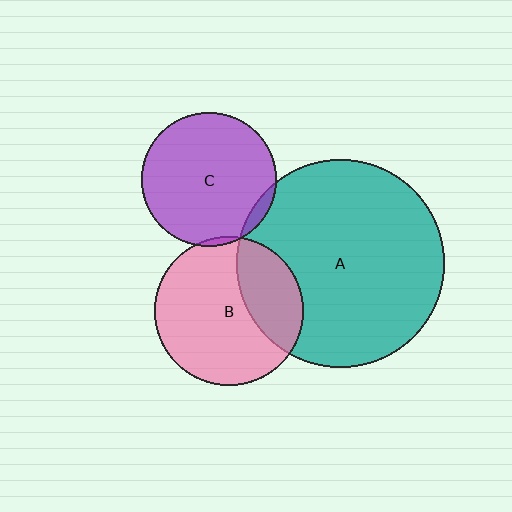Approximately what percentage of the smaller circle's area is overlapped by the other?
Approximately 5%.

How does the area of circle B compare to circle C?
Approximately 1.2 times.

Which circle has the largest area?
Circle A (teal).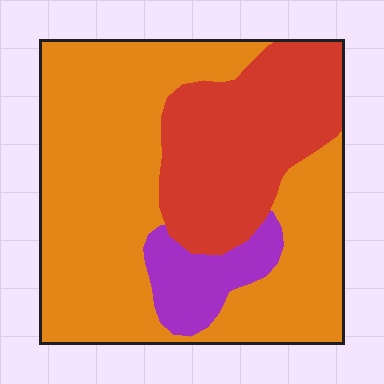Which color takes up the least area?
Purple, at roughly 10%.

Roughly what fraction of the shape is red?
Red covers around 30% of the shape.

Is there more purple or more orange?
Orange.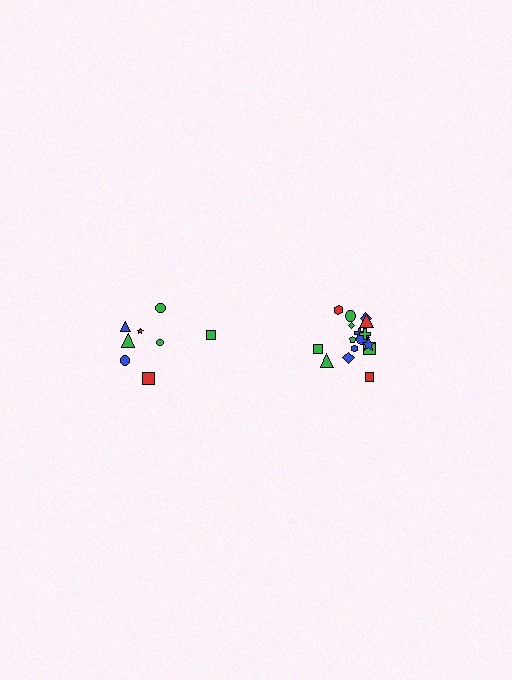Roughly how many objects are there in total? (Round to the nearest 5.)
Roughly 25 objects in total.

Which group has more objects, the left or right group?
The right group.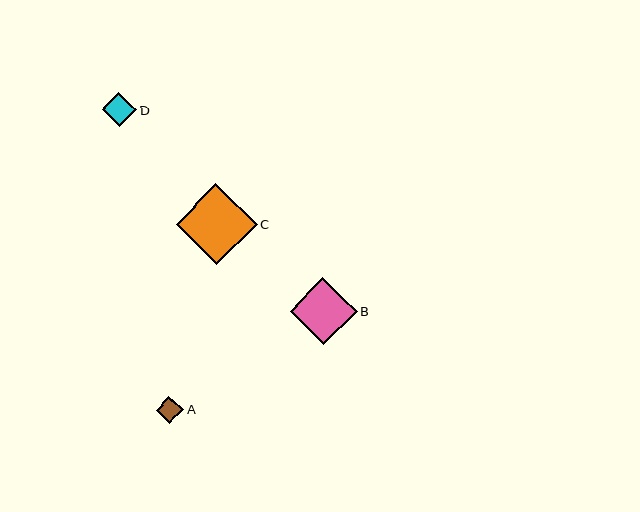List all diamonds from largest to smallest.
From largest to smallest: C, B, D, A.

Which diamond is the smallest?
Diamond A is the smallest with a size of approximately 28 pixels.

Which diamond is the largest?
Diamond C is the largest with a size of approximately 81 pixels.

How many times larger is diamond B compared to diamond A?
Diamond B is approximately 2.4 times the size of diamond A.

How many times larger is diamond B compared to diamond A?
Diamond B is approximately 2.4 times the size of diamond A.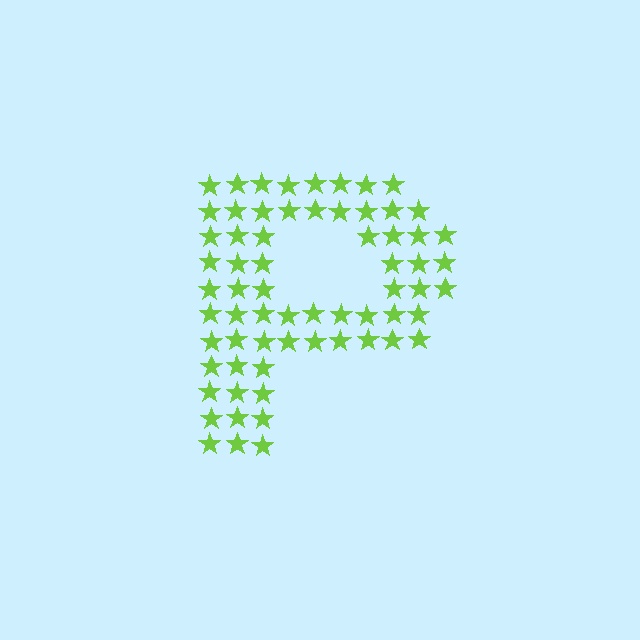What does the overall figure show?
The overall figure shows the letter P.